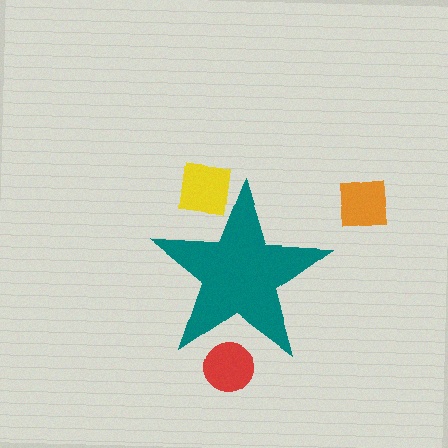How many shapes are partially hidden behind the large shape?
2 shapes are partially hidden.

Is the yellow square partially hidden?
Yes, the yellow square is partially hidden behind the teal star.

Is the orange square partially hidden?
No, the orange square is fully visible.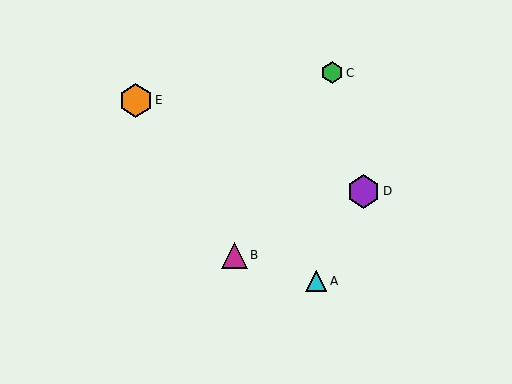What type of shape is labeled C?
Shape C is a green hexagon.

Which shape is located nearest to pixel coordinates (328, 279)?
The cyan triangle (labeled A) at (316, 281) is nearest to that location.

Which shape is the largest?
The orange hexagon (labeled E) is the largest.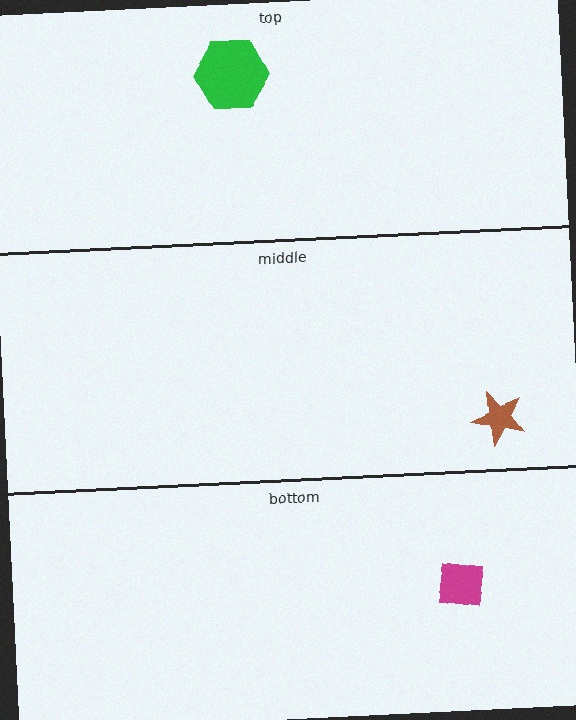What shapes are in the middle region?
The brown star.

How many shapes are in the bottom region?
1.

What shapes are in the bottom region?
The magenta square.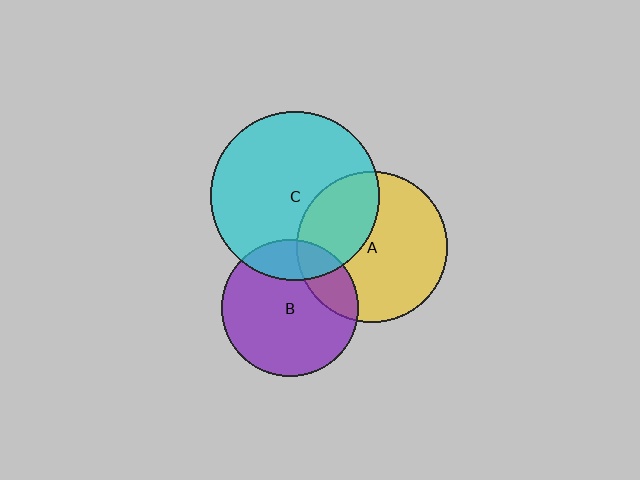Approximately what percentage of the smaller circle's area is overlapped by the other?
Approximately 20%.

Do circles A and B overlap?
Yes.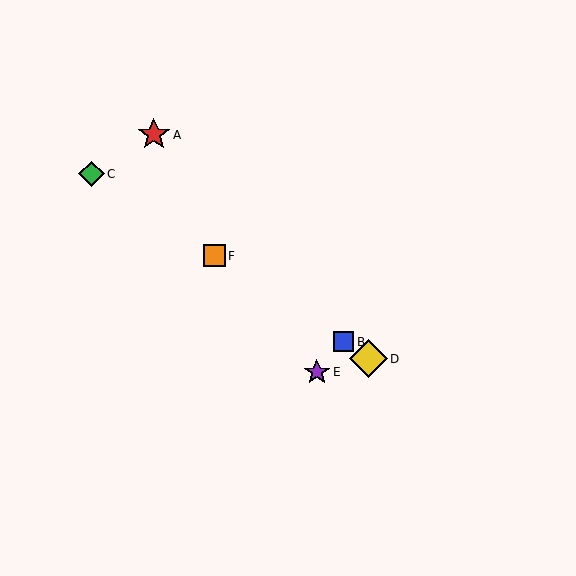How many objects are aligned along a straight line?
4 objects (B, C, D, F) are aligned along a straight line.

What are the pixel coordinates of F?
Object F is at (214, 256).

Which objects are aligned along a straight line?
Objects B, C, D, F are aligned along a straight line.